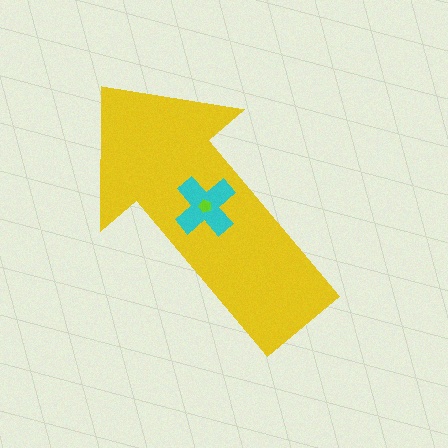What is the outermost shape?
The yellow arrow.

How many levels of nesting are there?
3.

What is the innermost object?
The lime pentagon.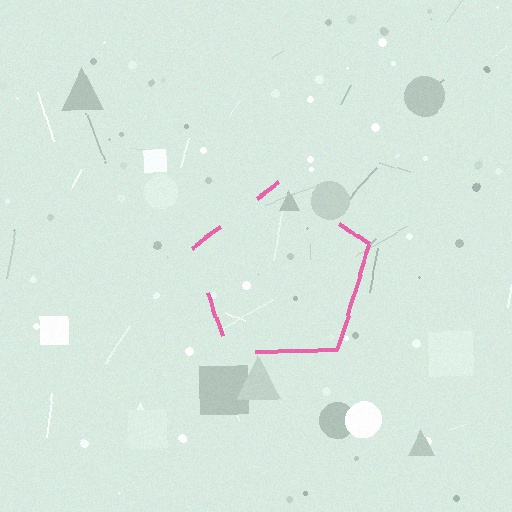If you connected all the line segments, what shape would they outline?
They would outline a pentagon.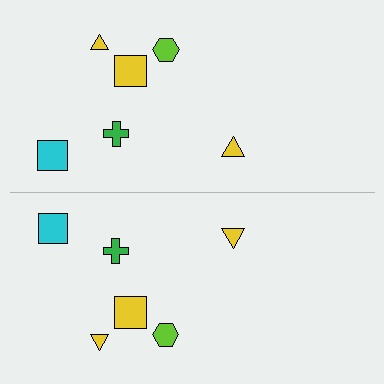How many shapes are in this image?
There are 12 shapes in this image.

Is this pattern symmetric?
Yes, this pattern has bilateral (reflection) symmetry.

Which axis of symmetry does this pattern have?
The pattern has a horizontal axis of symmetry running through the center of the image.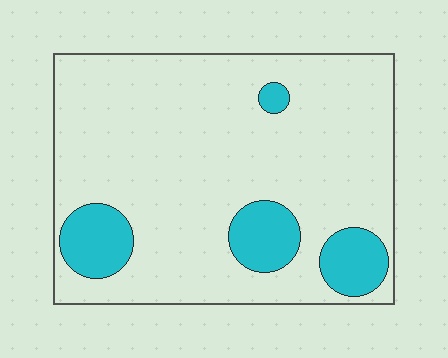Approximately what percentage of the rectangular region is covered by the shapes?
Approximately 15%.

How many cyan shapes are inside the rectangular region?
4.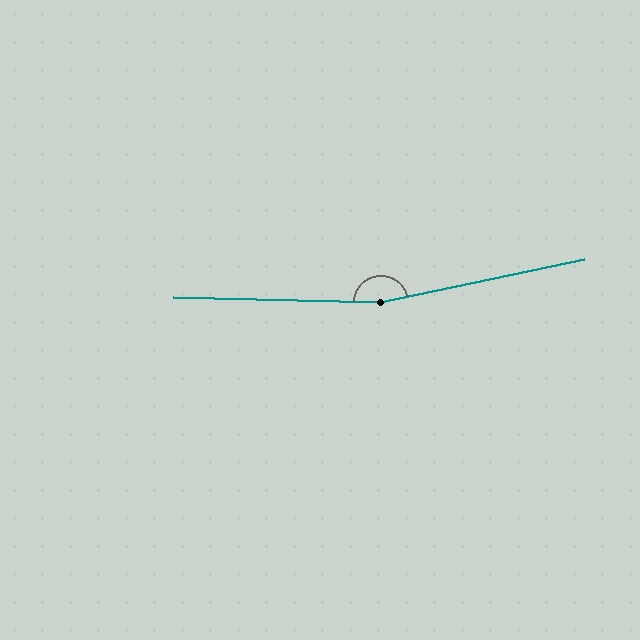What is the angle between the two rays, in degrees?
Approximately 167 degrees.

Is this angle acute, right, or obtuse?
It is obtuse.